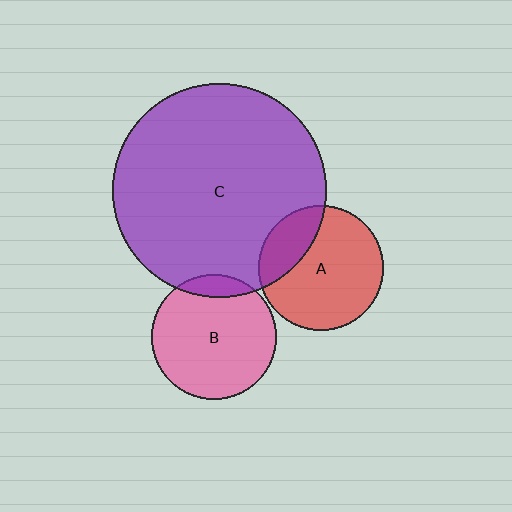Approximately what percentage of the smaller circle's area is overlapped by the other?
Approximately 25%.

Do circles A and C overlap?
Yes.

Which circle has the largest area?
Circle C (purple).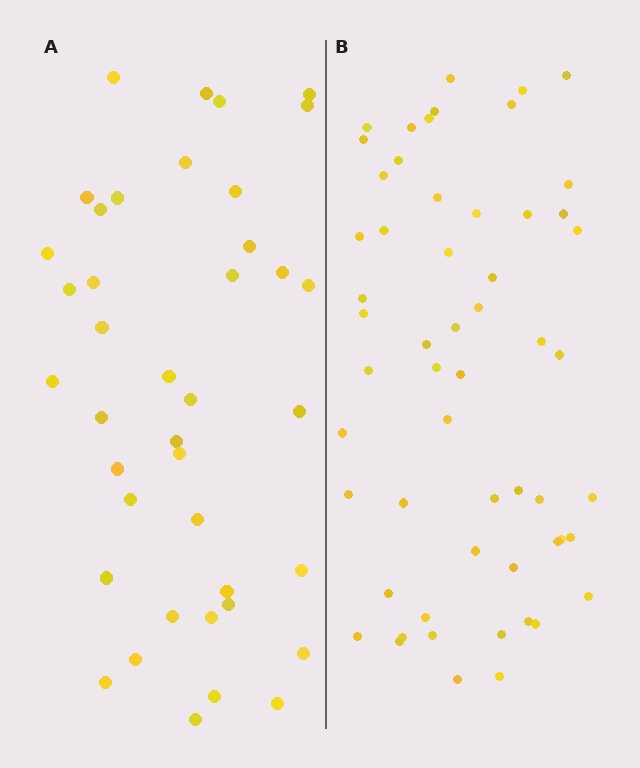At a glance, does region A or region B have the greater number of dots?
Region B (the right region) has more dots.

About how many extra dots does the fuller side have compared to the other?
Region B has approximately 15 more dots than region A.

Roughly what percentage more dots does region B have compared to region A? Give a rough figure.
About 40% more.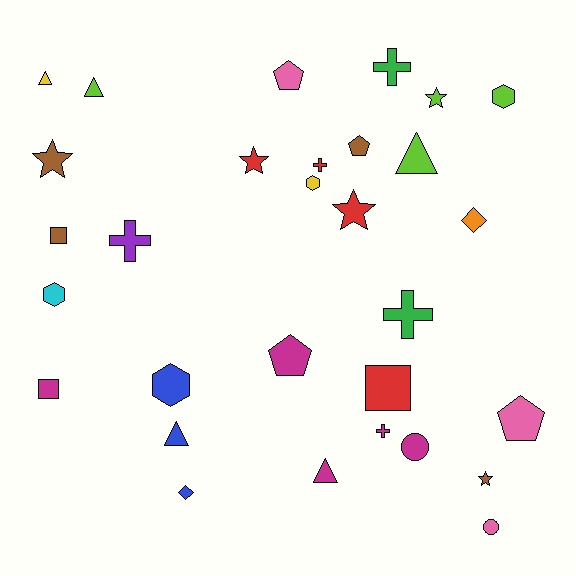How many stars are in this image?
There are 5 stars.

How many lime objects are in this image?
There are 4 lime objects.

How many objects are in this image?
There are 30 objects.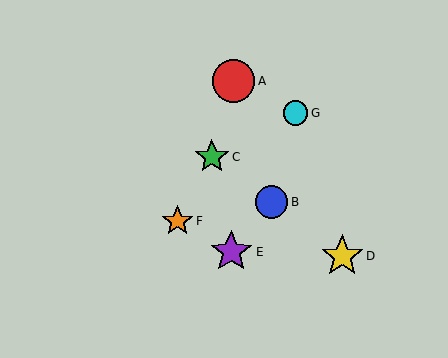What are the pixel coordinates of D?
Object D is at (342, 256).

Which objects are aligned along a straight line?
Objects B, C, D are aligned along a straight line.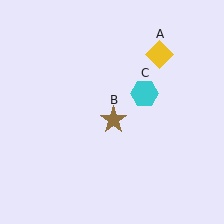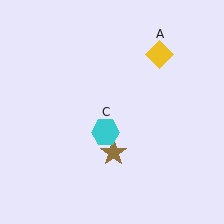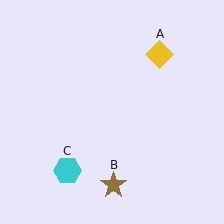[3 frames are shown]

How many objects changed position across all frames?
2 objects changed position: brown star (object B), cyan hexagon (object C).